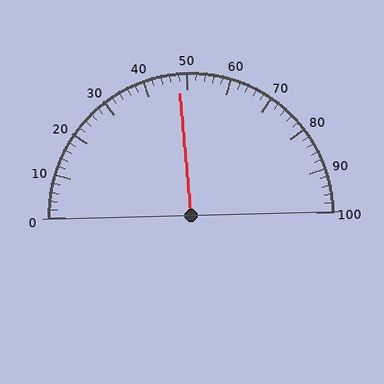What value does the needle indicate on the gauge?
The needle indicates approximately 48.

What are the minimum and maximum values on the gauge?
The gauge ranges from 0 to 100.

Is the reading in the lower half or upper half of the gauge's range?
The reading is in the lower half of the range (0 to 100).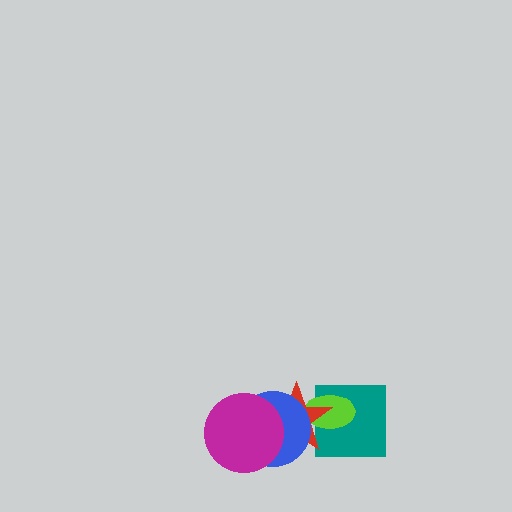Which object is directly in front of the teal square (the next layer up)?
The lime ellipse is directly in front of the teal square.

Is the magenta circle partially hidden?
No, no other shape covers it.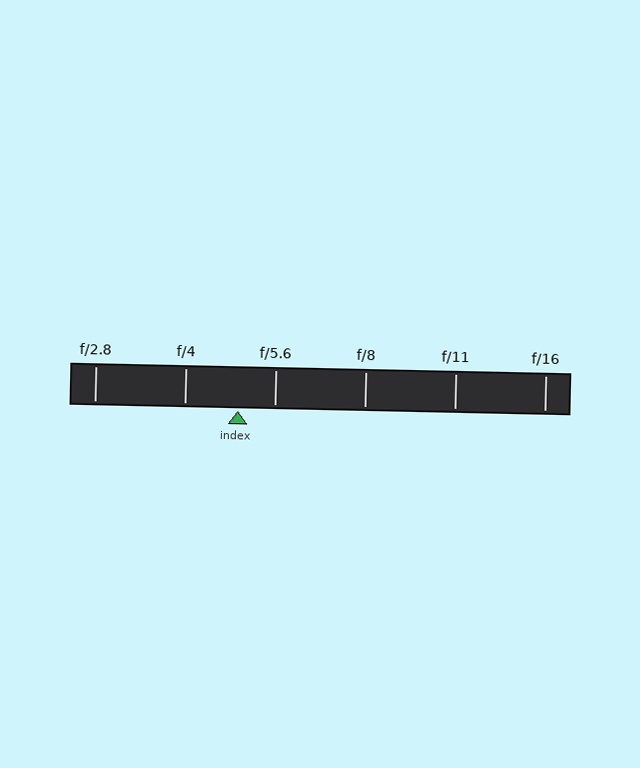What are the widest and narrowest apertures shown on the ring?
The widest aperture shown is f/2.8 and the narrowest is f/16.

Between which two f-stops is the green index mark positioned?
The index mark is between f/4 and f/5.6.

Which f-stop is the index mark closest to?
The index mark is closest to f/5.6.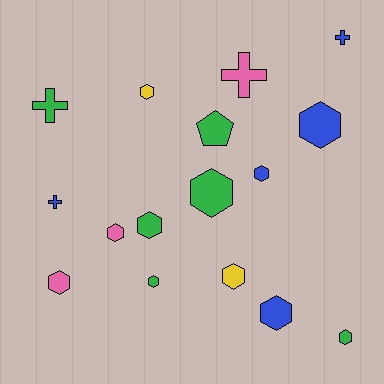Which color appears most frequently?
Green, with 6 objects.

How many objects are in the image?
There are 16 objects.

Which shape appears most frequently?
Hexagon, with 11 objects.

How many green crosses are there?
There is 1 green cross.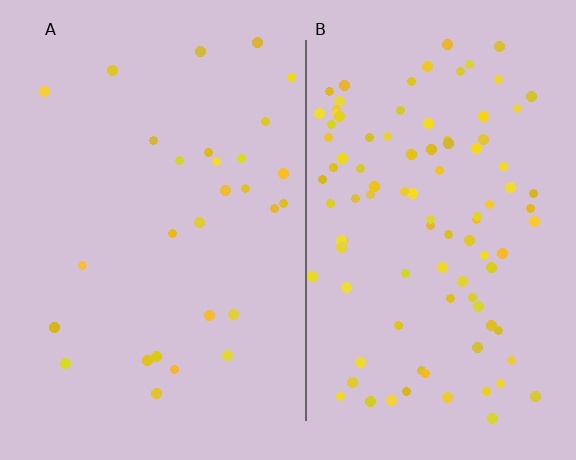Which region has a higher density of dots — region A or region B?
B (the right).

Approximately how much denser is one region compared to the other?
Approximately 3.5× — region B over region A.